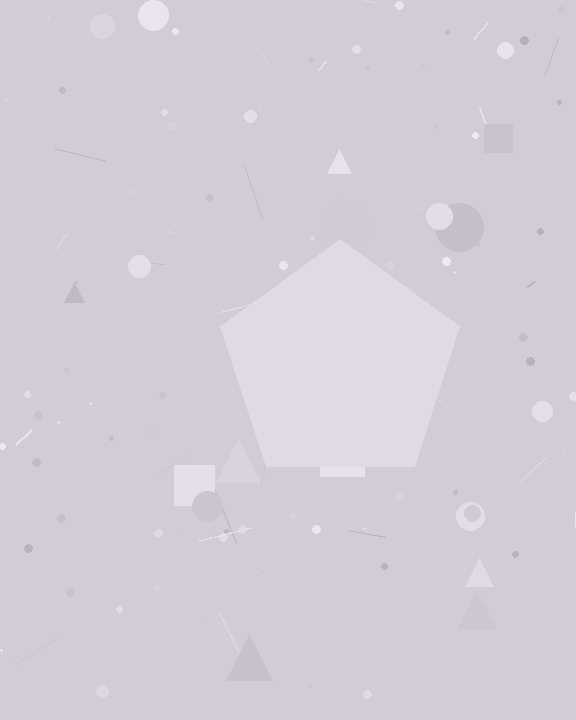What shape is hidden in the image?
A pentagon is hidden in the image.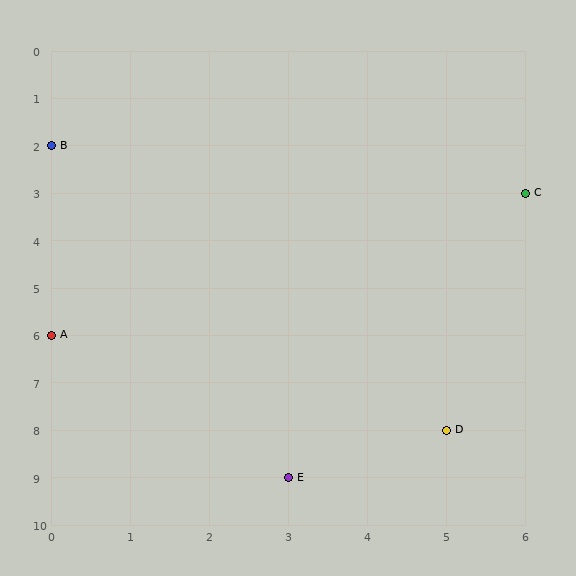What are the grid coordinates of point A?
Point A is at grid coordinates (0, 6).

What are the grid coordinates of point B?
Point B is at grid coordinates (0, 2).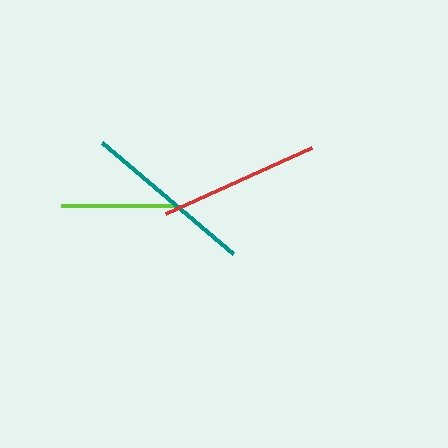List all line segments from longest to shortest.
From longest to shortest: teal, red, lime.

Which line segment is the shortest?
The lime line is the shortest at approximately 116 pixels.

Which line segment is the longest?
The teal line is the longest at approximately 172 pixels.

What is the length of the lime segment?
The lime segment is approximately 116 pixels long.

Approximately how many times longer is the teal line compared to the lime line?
The teal line is approximately 1.5 times the length of the lime line.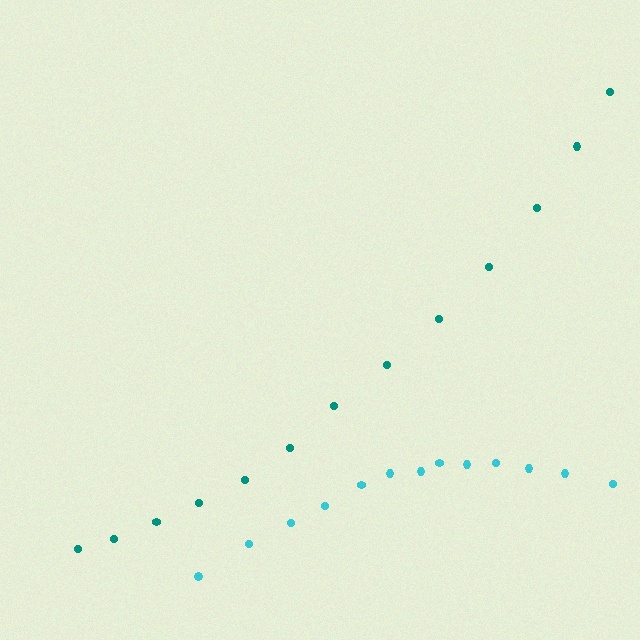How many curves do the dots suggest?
There are 2 distinct paths.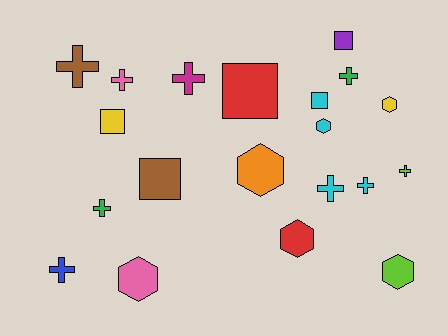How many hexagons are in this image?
There are 6 hexagons.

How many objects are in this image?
There are 20 objects.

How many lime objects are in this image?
There are 2 lime objects.